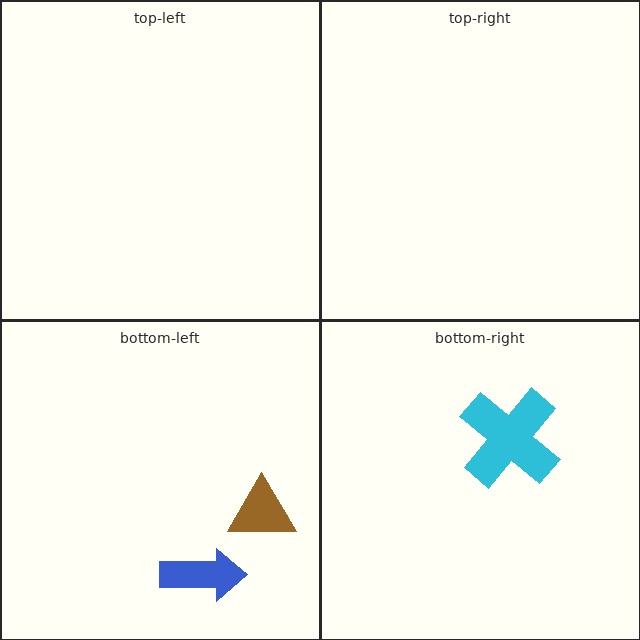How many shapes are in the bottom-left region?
2.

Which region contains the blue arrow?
The bottom-left region.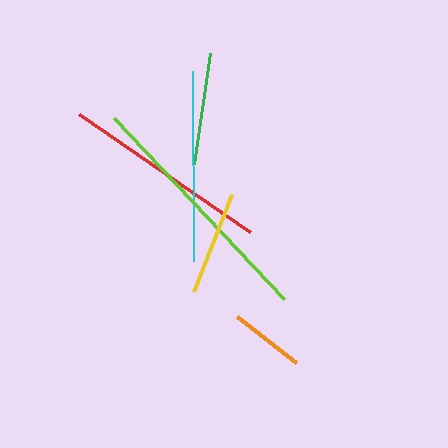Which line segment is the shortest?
The orange line is the shortest at approximately 75 pixels.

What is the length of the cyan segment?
The cyan segment is approximately 190 pixels long.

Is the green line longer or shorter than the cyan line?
The cyan line is longer than the green line.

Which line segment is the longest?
The lime line is the longest at approximately 249 pixels.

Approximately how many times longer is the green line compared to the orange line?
The green line is approximately 1.5 times the length of the orange line.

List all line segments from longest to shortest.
From longest to shortest: lime, red, cyan, green, yellow, orange.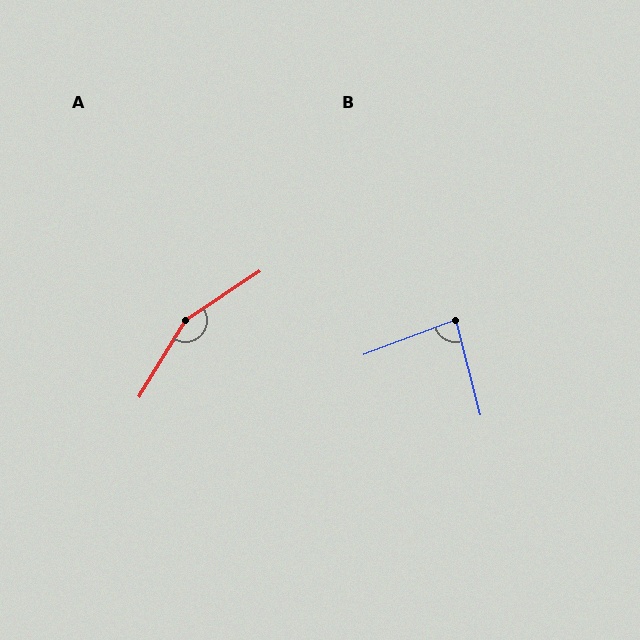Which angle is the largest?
A, at approximately 154 degrees.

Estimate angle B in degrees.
Approximately 84 degrees.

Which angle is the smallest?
B, at approximately 84 degrees.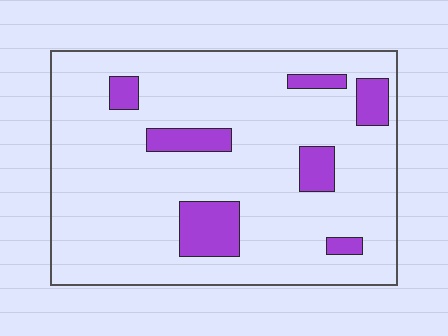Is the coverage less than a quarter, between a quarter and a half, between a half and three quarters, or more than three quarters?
Less than a quarter.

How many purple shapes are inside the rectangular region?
7.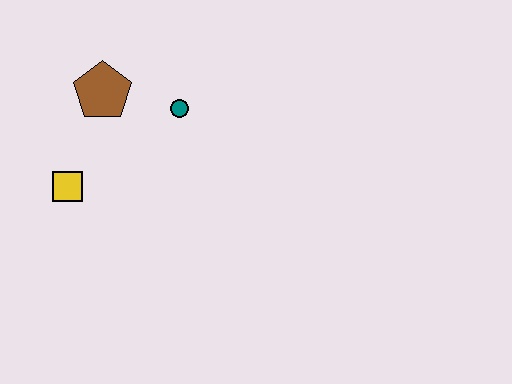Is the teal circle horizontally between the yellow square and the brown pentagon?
No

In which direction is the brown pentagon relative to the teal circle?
The brown pentagon is to the left of the teal circle.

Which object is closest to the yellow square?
The brown pentagon is closest to the yellow square.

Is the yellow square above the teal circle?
No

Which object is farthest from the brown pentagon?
The yellow square is farthest from the brown pentagon.